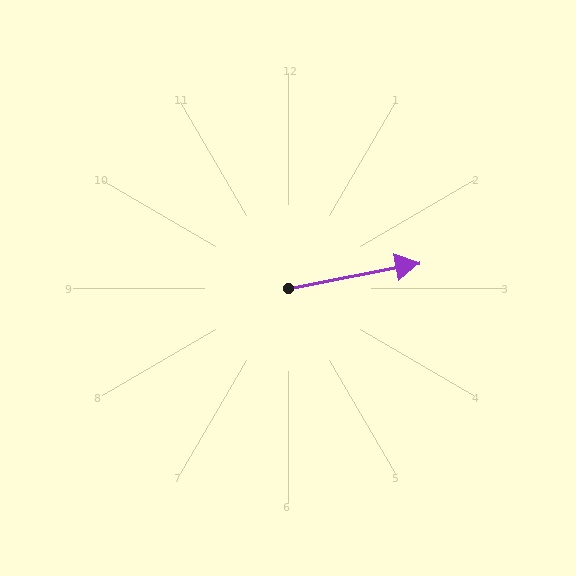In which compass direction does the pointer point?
East.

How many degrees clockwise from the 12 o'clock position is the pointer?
Approximately 79 degrees.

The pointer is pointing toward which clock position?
Roughly 3 o'clock.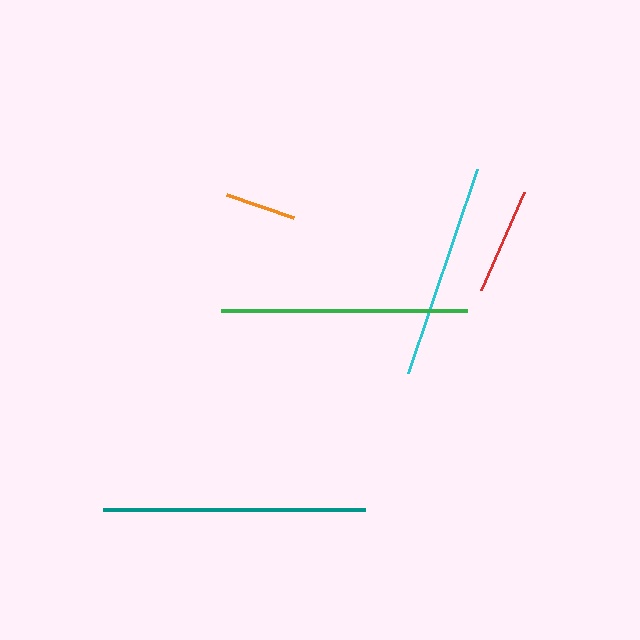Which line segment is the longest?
The teal line is the longest at approximately 262 pixels.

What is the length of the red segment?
The red segment is approximately 106 pixels long.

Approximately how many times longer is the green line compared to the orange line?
The green line is approximately 3.5 times the length of the orange line.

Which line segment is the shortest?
The orange line is the shortest at approximately 72 pixels.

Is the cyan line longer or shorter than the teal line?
The teal line is longer than the cyan line.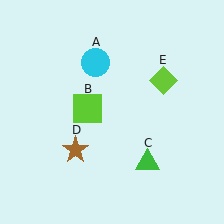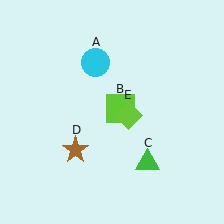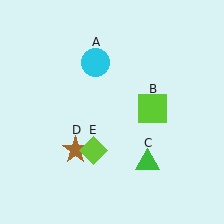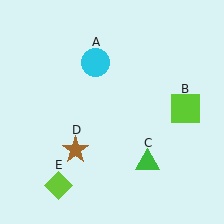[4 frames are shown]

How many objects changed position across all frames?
2 objects changed position: lime square (object B), lime diamond (object E).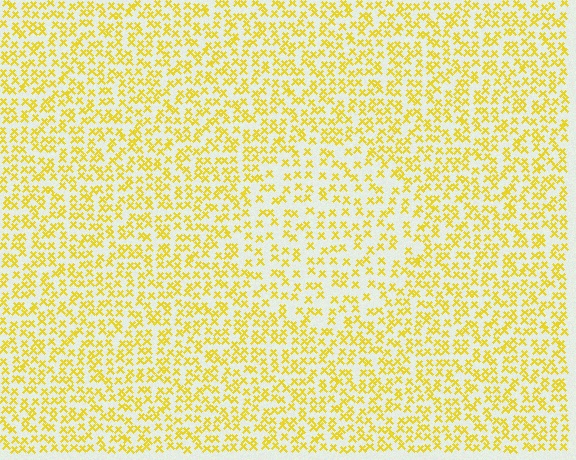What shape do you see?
I see a circle.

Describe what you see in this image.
The image contains small yellow elements arranged at two different densities. A circle-shaped region is visible where the elements are less densely packed than the surrounding area.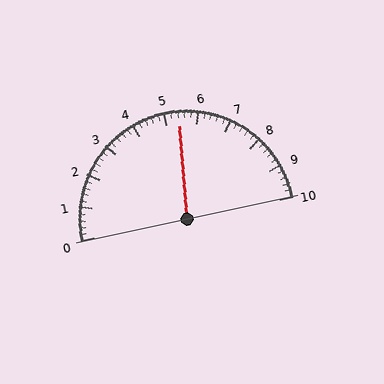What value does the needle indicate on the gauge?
The needle indicates approximately 5.4.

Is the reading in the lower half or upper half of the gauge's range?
The reading is in the upper half of the range (0 to 10).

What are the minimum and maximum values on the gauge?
The gauge ranges from 0 to 10.